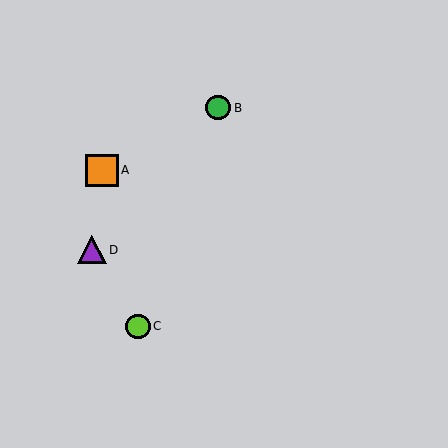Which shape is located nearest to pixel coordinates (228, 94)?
The green circle (labeled B) at (218, 108) is nearest to that location.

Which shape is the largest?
The orange square (labeled A) is the largest.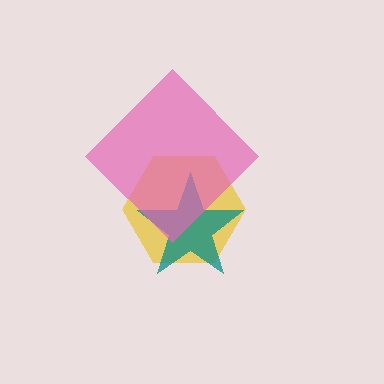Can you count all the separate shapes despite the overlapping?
Yes, there are 3 separate shapes.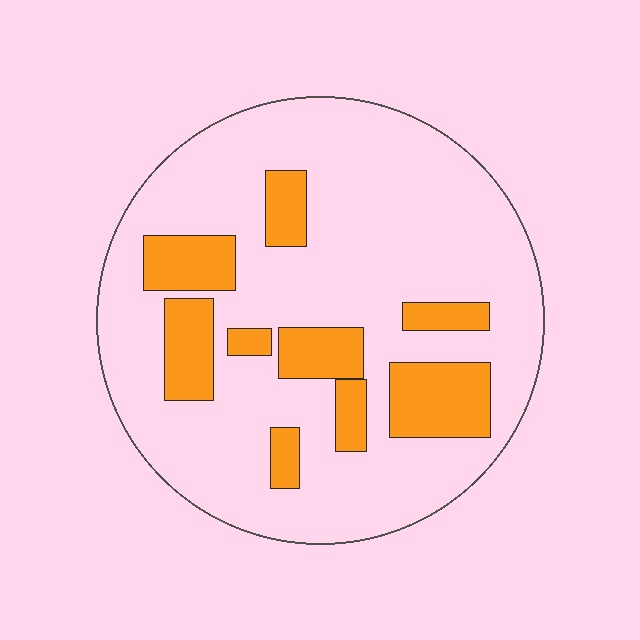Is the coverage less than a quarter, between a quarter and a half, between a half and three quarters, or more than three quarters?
Less than a quarter.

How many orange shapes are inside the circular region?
9.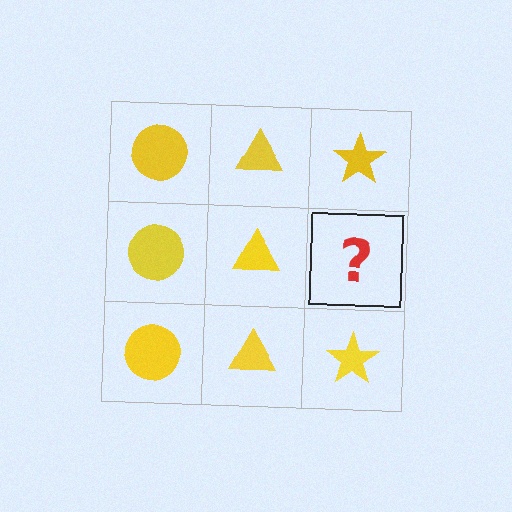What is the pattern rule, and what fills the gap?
The rule is that each column has a consistent shape. The gap should be filled with a yellow star.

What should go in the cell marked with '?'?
The missing cell should contain a yellow star.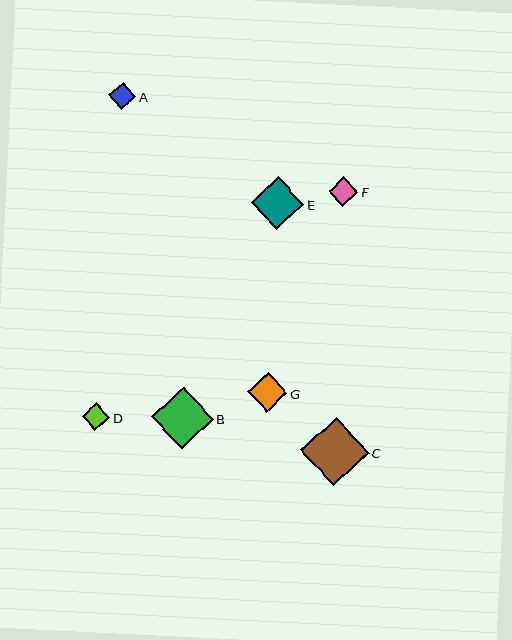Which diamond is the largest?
Diamond C is the largest with a size of approximately 68 pixels.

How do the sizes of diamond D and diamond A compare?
Diamond D and diamond A are approximately the same size.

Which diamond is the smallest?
Diamond A is the smallest with a size of approximately 27 pixels.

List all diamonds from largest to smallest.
From largest to smallest: C, B, E, G, F, D, A.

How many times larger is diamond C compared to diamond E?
Diamond C is approximately 1.3 times the size of diamond E.